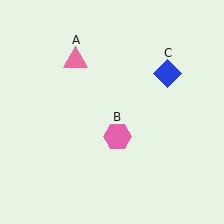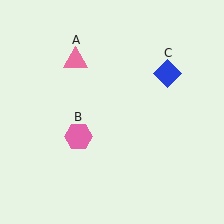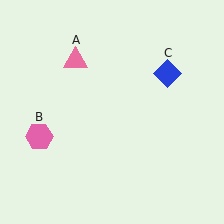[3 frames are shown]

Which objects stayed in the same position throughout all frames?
Pink triangle (object A) and blue diamond (object C) remained stationary.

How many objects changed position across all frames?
1 object changed position: pink hexagon (object B).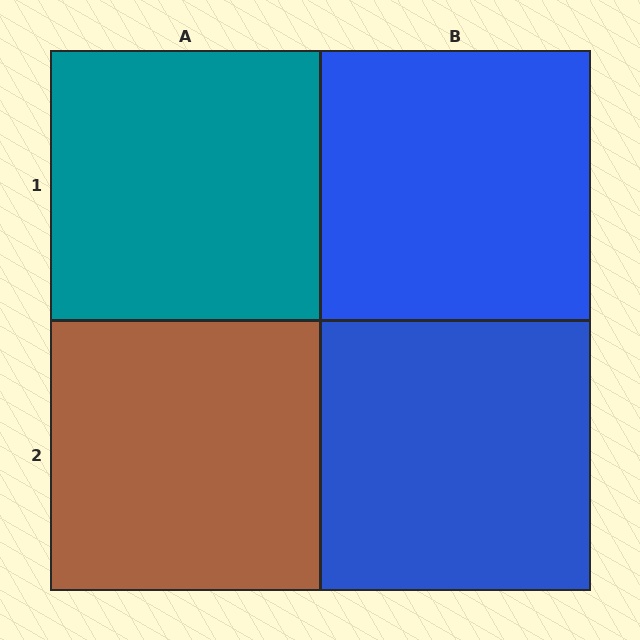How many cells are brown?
1 cell is brown.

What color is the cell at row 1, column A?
Teal.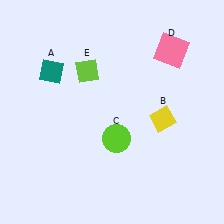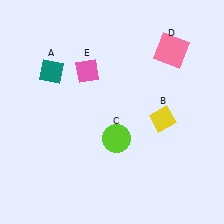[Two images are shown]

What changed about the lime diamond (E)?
In Image 1, E is lime. In Image 2, it changed to pink.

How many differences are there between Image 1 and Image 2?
There is 1 difference between the two images.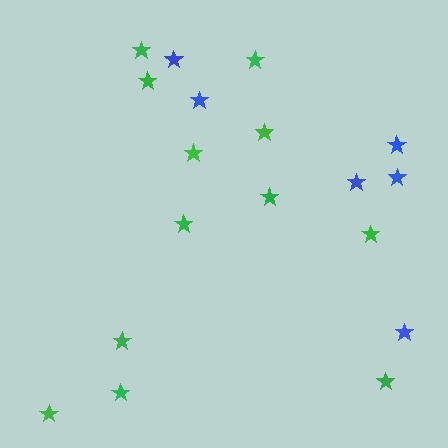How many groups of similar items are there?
There are 2 groups: one group of blue stars (6) and one group of green stars (12).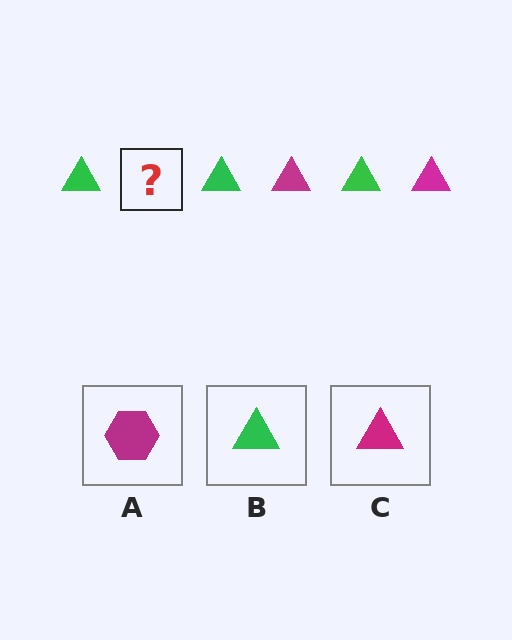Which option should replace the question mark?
Option C.